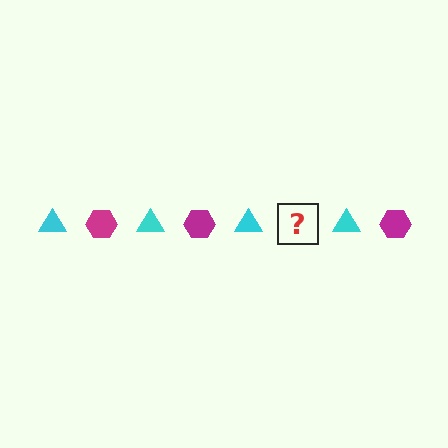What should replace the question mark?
The question mark should be replaced with a magenta hexagon.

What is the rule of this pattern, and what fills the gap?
The rule is that the pattern alternates between cyan triangle and magenta hexagon. The gap should be filled with a magenta hexagon.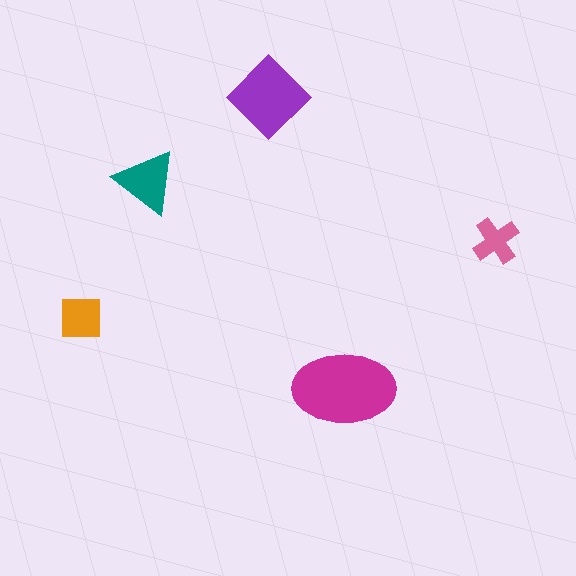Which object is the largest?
The magenta ellipse.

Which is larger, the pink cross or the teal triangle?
The teal triangle.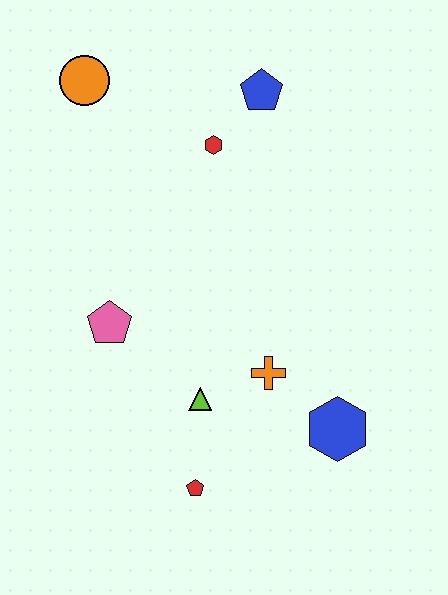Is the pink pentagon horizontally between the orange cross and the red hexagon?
No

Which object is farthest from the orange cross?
The orange circle is farthest from the orange cross.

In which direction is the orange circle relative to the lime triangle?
The orange circle is above the lime triangle.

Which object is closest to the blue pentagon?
The red hexagon is closest to the blue pentagon.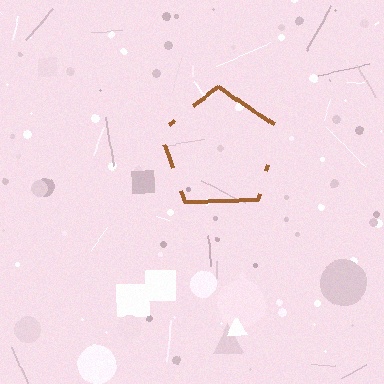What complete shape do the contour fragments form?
The contour fragments form a pentagon.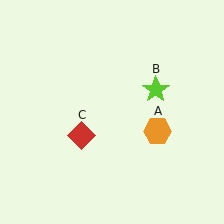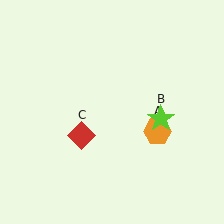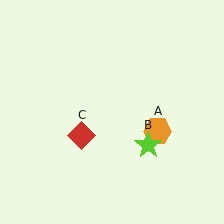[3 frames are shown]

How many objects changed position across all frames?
1 object changed position: lime star (object B).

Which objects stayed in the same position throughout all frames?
Orange hexagon (object A) and red diamond (object C) remained stationary.